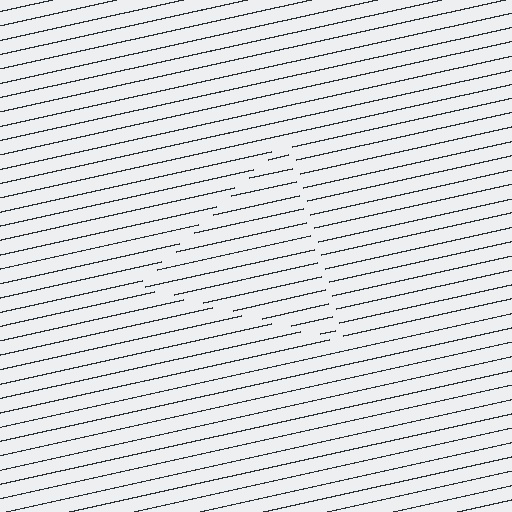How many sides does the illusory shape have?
3 sides — the line-ends trace a triangle.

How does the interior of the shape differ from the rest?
The interior of the shape contains the same grating, shifted by half a period — the contour is defined by the phase discontinuity where line-ends from the inner and outer gratings abut.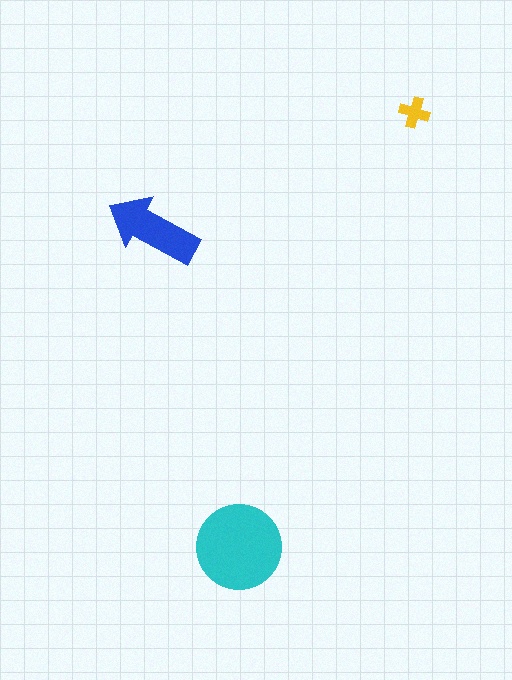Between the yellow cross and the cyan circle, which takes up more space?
The cyan circle.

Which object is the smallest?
The yellow cross.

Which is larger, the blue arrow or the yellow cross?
The blue arrow.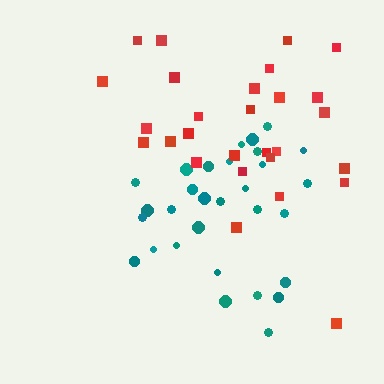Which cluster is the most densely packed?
Teal.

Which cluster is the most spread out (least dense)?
Red.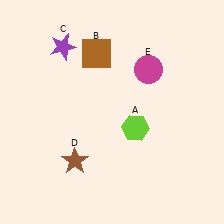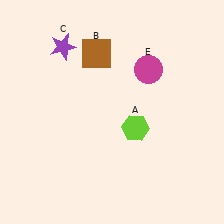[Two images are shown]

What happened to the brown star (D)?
The brown star (D) was removed in Image 2. It was in the bottom-left area of Image 1.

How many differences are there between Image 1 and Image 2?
There is 1 difference between the two images.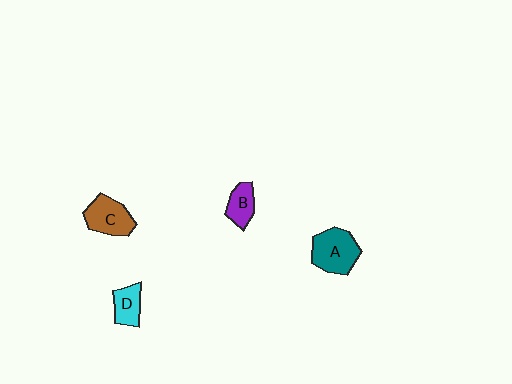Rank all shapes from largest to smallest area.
From largest to smallest: A (teal), C (brown), B (purple), D (cyan).